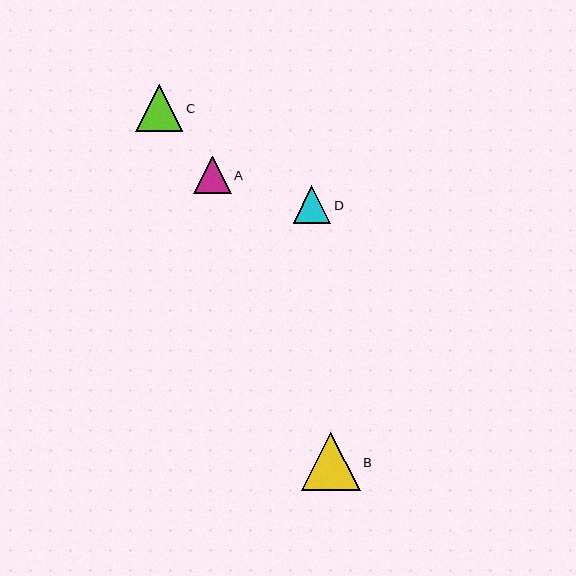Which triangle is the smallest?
Triangle D is the smallest with a size of approximately 38 pixels.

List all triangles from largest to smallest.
From largest to smallest: B, C, A, D.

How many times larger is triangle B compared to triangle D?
Triangle B is approximately 1.6 times the size of triangle D.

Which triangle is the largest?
Triangle B is the largest with a size of approximately 59 pixels.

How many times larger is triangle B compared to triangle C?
Triangle B is approximately 1.2 times the size of triangle C.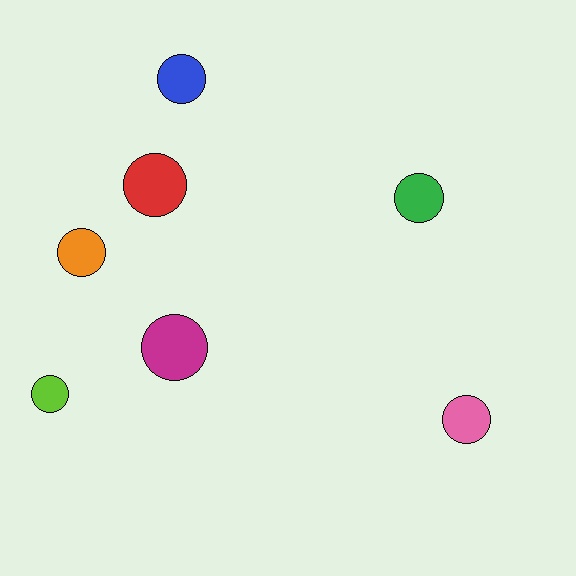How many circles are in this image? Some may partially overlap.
There are 7 circles.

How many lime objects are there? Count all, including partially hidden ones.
There is 1 lime object.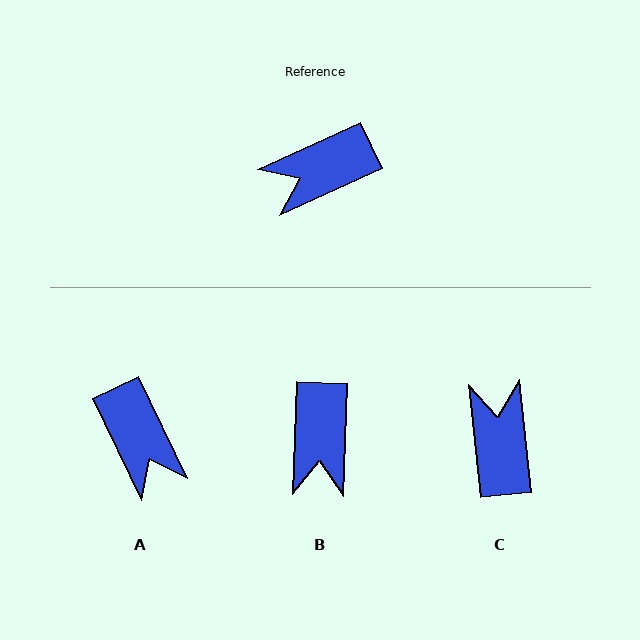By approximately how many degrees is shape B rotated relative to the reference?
Approximately 63 degrees counter-clockwise.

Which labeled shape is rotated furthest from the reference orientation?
C, about 109 degrees away.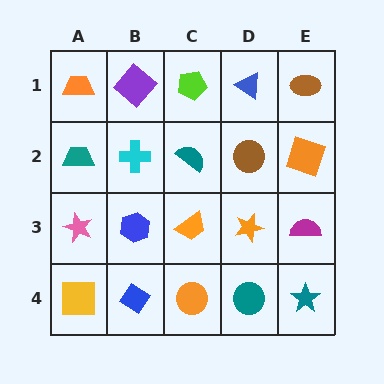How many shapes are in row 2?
5 shapes.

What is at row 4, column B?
A blue diamond.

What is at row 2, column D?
A brown circle.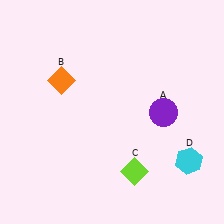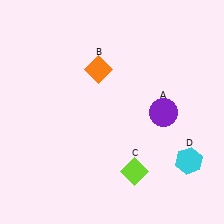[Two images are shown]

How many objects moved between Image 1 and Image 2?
1 object moved between the two images.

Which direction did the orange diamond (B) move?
The orange diamond (B) moved right.